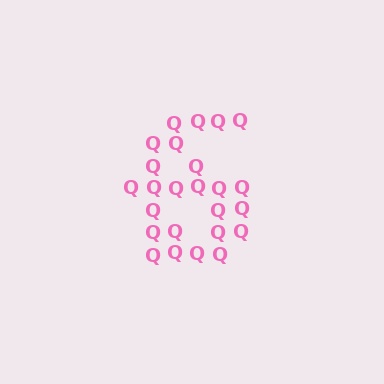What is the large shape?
The large shape is the digit 6.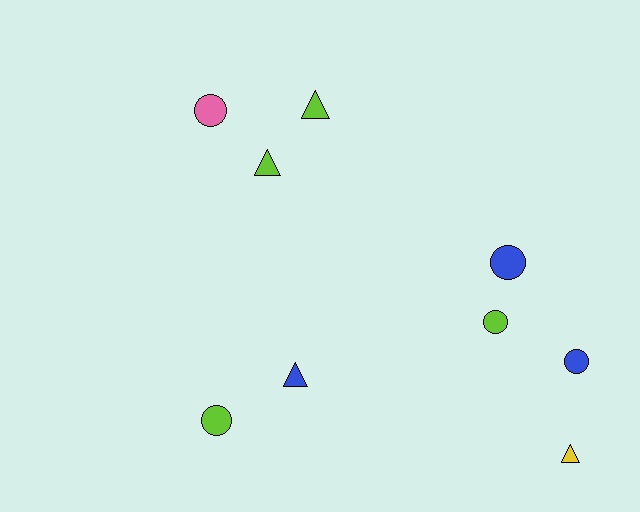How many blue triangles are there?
There is 1 blue triangle.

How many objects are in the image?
There are 9 objects.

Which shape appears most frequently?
Circle, with 5 objects.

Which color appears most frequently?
Lime, with 4 objects.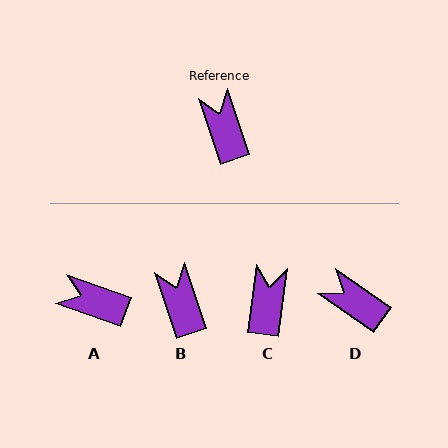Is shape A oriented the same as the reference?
No, it is off by about 52 degrees.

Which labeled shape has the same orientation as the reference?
B.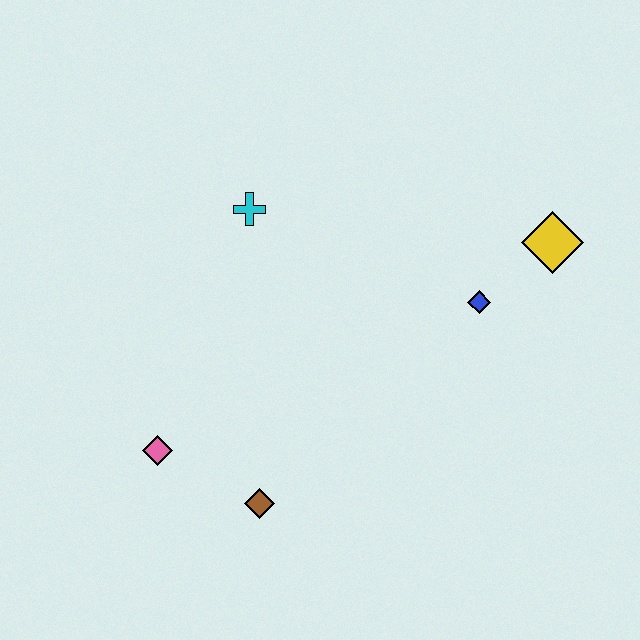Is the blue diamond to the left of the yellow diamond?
Yes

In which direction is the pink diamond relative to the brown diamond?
The pink diamond is to the left of the brown diamond.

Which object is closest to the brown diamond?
The pink diamond is closest to the brown diamond.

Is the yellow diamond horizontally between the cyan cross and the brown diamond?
No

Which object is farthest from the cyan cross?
The yellow diamond is farthest from the cyan cross.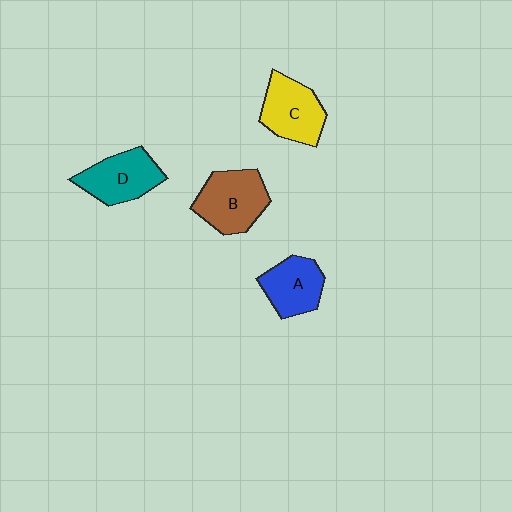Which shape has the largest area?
Shape B (brown).